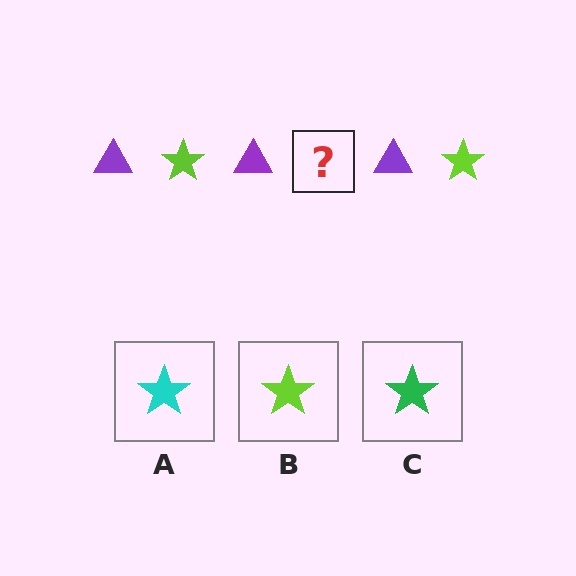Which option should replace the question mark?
Option B.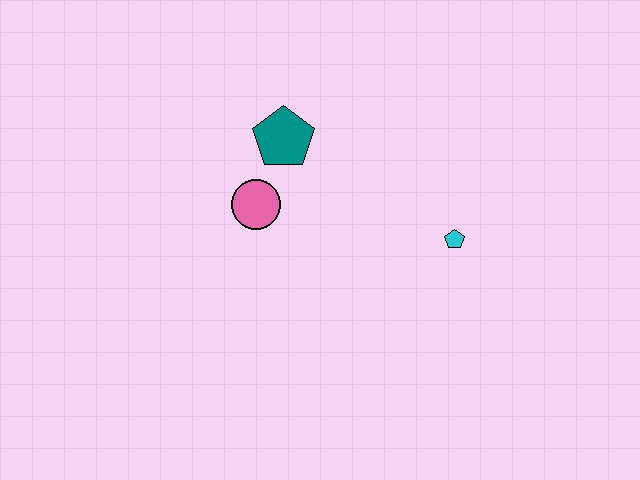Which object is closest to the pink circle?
The teal pentagon is closest to the pink circle.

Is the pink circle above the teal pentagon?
No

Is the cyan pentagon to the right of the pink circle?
Yes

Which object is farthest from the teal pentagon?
The cyan pentagon is farthest from the teal pentagon.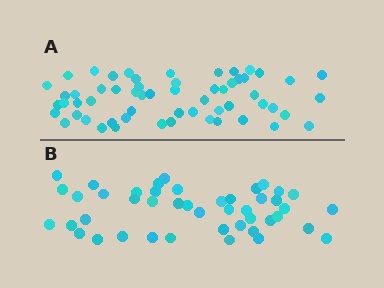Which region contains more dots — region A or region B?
Region A (the top region) has more dots.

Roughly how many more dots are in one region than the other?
Region A has approximately 15 more dots than region B.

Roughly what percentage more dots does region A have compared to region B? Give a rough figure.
About 30% more.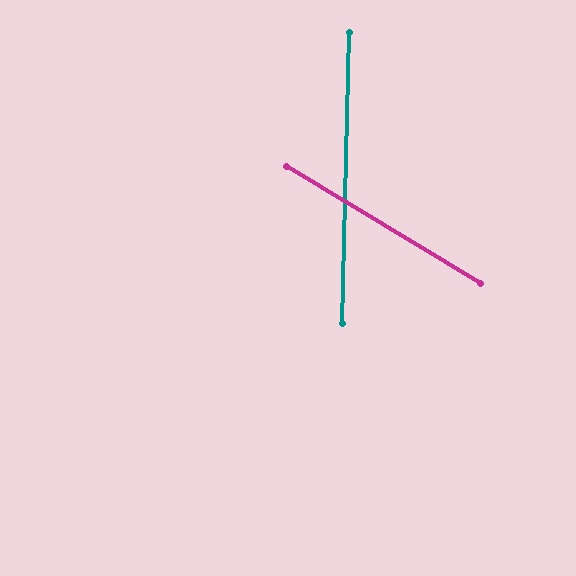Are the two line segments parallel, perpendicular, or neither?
Neither parallel nor perpendicular — they differ by about 60°.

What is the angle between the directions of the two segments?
Approximately 60 degrees.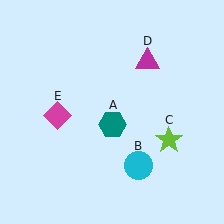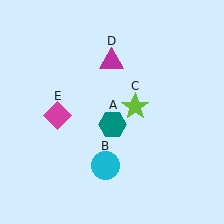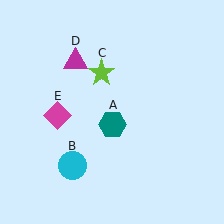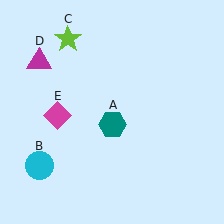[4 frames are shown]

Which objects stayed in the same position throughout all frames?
Teal hexagon (object A) and magenta diamond (object E) remained stationary.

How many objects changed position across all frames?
3 objects changed position: cyan circle (object B), lime star (object C), magenta triangle (object D).